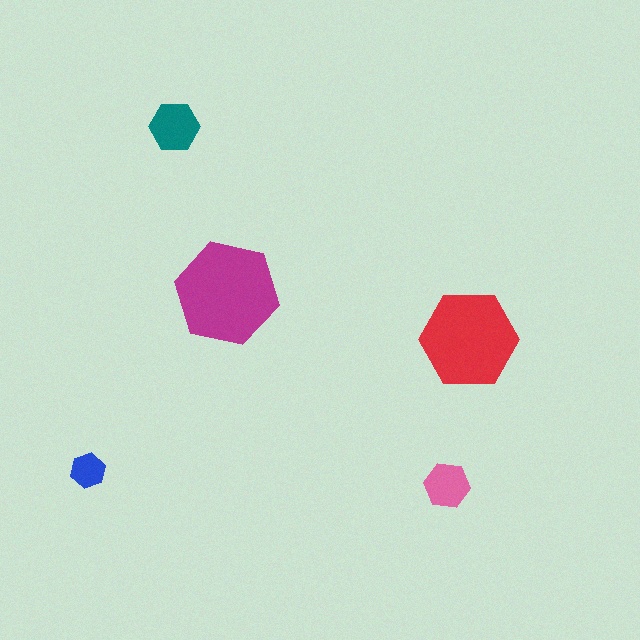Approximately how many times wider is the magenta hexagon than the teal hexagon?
About 2 times wider.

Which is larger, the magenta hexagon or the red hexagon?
The magenta one.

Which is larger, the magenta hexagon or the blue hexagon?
The magenta one.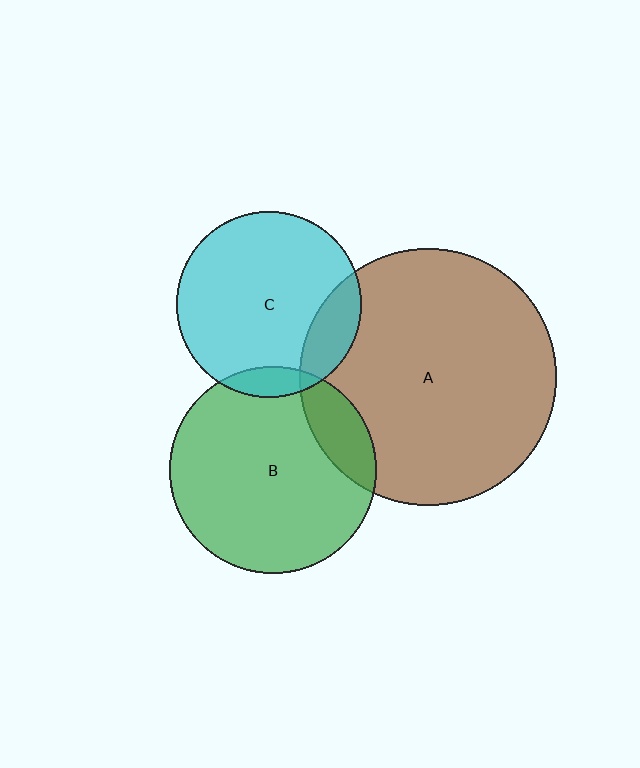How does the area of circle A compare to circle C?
Approximately 1.9 times.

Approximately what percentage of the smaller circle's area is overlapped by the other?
Approximately 15%.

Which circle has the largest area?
Circle A (brown).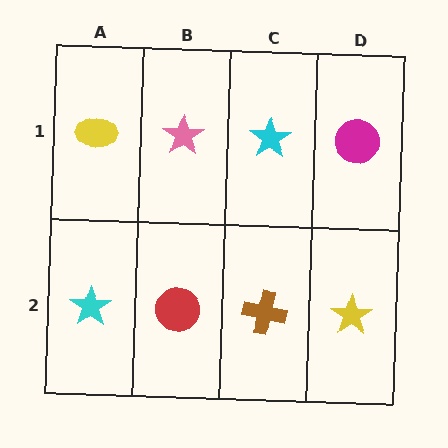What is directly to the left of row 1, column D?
A cyan star.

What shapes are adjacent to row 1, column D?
A yellow star (row 2, column D), a cyan star (row 1, column C).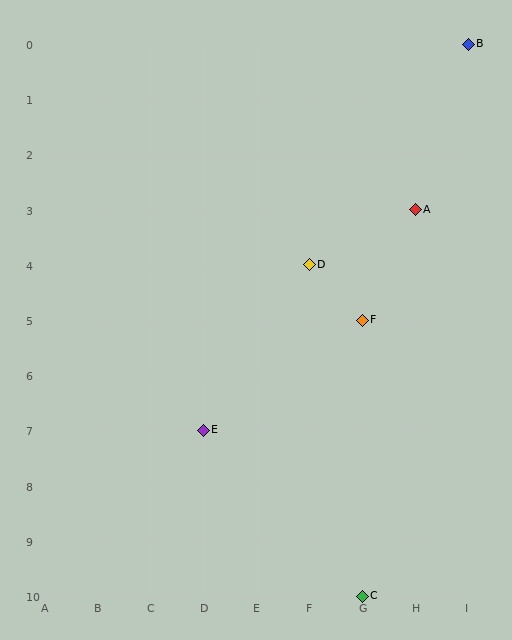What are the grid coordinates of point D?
Point D is at grid coordinates (F, 4).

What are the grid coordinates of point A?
Point A is at grid coordinates (H, 3).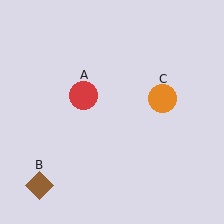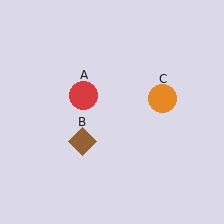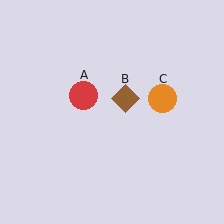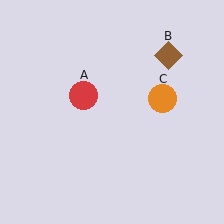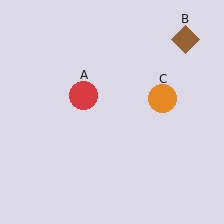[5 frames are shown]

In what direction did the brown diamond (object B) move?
The brown diamond (object B) moved up and to the right.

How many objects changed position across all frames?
1 object changed position: brown diamond (object B).